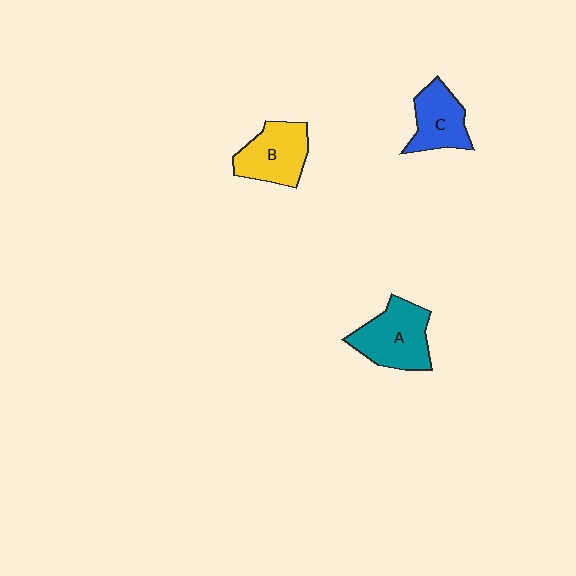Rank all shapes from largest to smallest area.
From largest to smallest: A (teal), B (yellow), C (blue).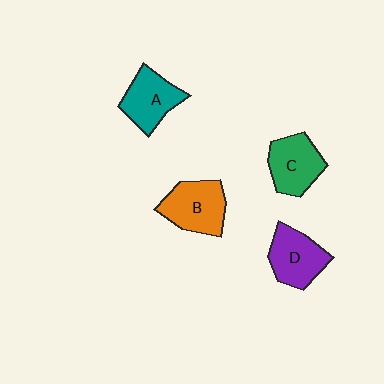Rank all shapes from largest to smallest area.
From largest to smallest: B (orange), C (green), D (purple), A (teal).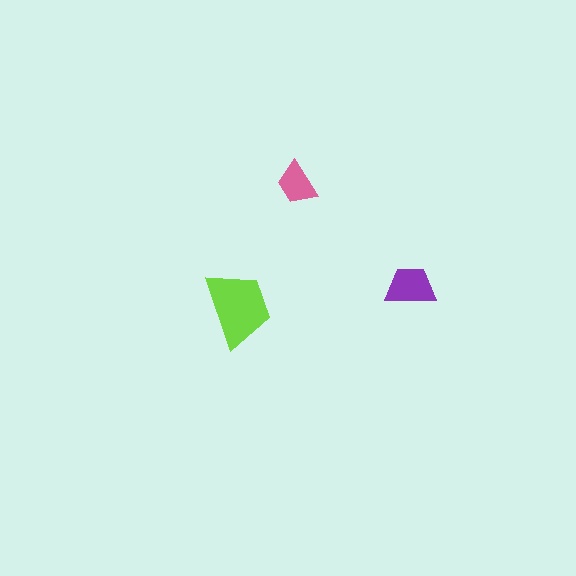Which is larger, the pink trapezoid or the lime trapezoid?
The lime one.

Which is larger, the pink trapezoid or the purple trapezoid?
The purple one.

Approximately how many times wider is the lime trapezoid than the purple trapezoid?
About 1.5 times wider.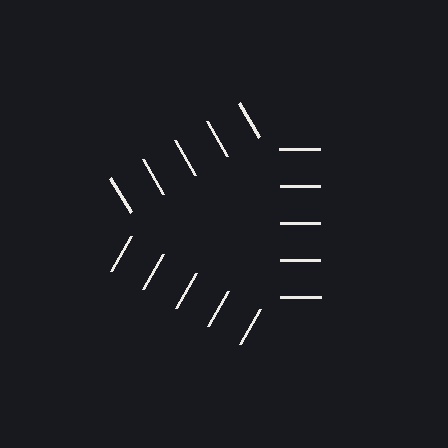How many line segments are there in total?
15 — 5 along each of the 3 edges.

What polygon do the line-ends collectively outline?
An illusory triangle — the line segments terminate on its edges but no continuous stroke is drawn.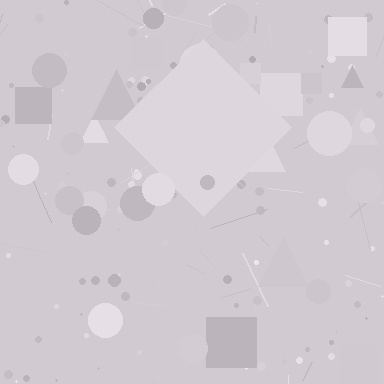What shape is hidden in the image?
A diamond is hidden in the image.